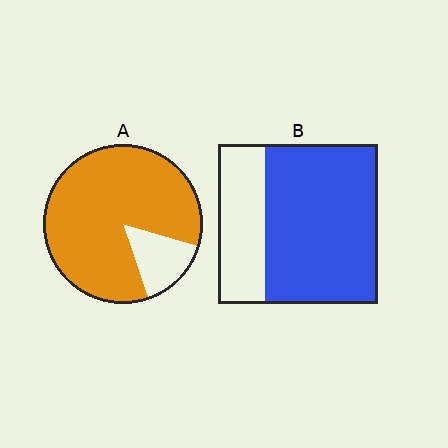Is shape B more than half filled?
Yes.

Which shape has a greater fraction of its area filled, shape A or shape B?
Shape A.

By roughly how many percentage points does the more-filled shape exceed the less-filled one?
By roughly 15 percentage points (A over B).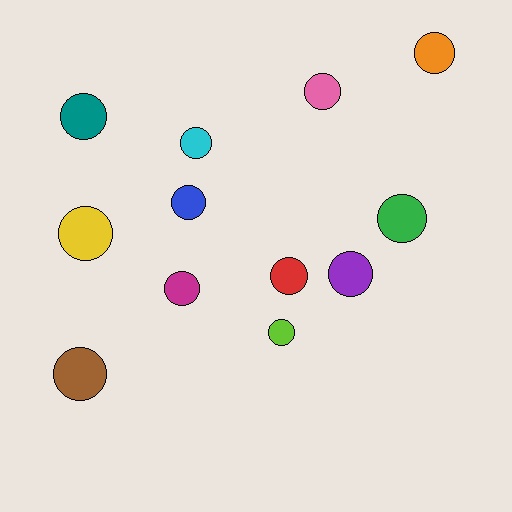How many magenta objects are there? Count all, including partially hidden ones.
There is 1 magenta object.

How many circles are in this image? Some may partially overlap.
There are 12 circles.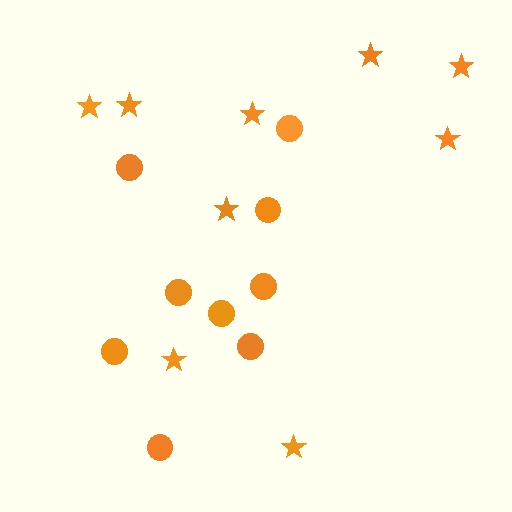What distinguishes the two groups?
There are 2 groups: one group of circles (9) and one group of stars (9).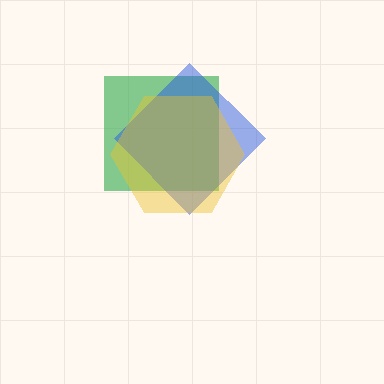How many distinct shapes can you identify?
There are 3 distinct shapes: a green square, a blue diamond, a yellow hexagon.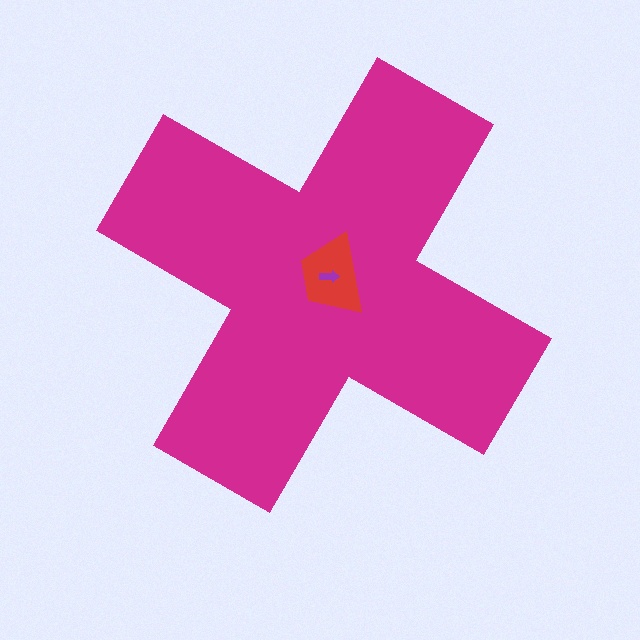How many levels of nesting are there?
3.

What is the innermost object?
The purple arrow.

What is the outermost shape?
The magenta cross.